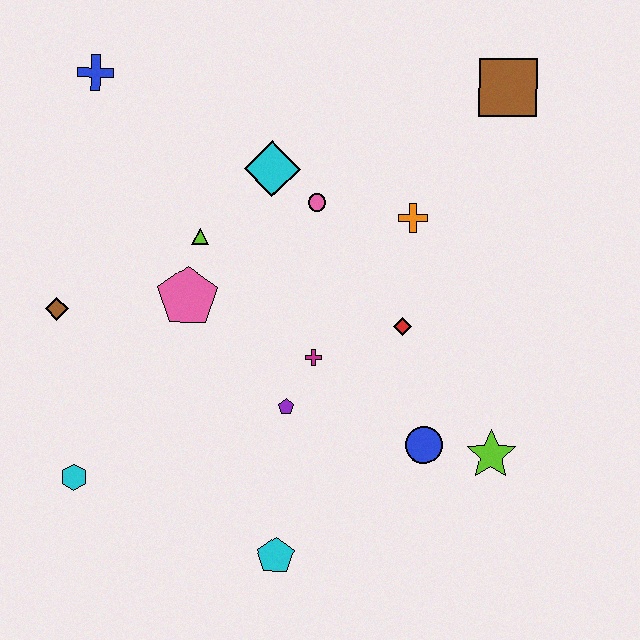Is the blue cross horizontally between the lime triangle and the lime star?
No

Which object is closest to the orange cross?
The pink circle is closest to the orange cross.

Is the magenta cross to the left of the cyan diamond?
No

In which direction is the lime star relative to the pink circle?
The lime star is below the pink circle.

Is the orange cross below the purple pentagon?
No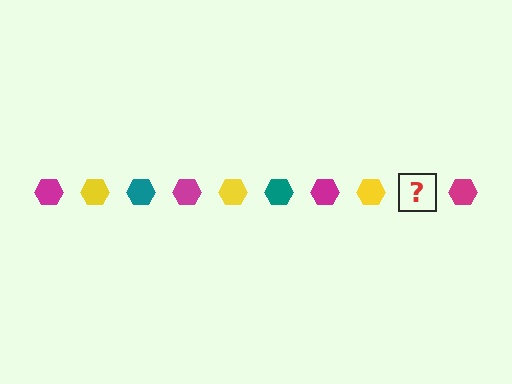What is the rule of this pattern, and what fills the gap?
The rule is that the pattern cycles through magenta, yellow, teal hexagons. The gap should be filled with a teal hexagon.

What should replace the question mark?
The question mark should be replaced with a teal hexagon.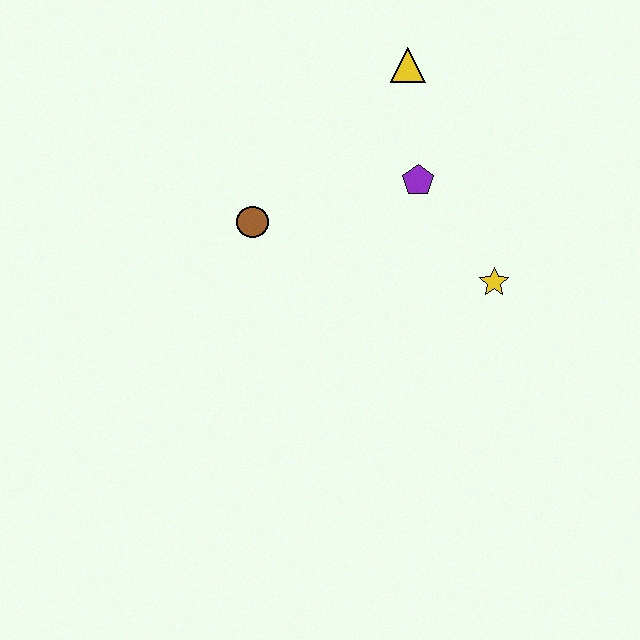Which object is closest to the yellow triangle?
The purple pentagon is closest to the yellow triangle.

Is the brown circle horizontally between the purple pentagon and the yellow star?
No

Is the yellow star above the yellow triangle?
No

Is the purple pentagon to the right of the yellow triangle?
Yes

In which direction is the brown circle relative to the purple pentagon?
The brown circle is to the left of the purple pentagon.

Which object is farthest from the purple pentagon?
The brown circle is farthest from the purple pentagon.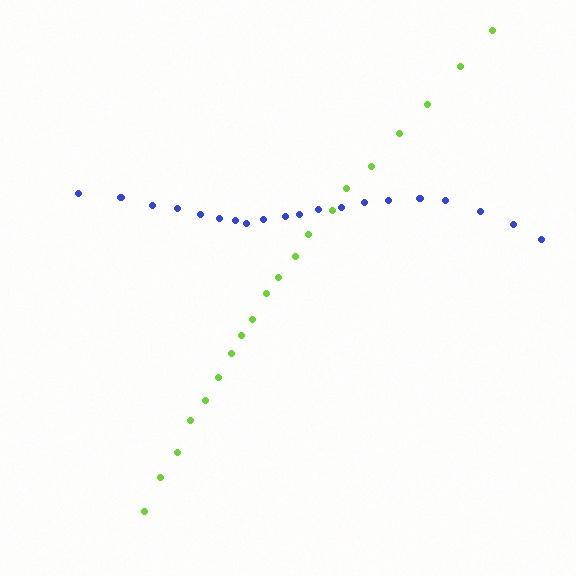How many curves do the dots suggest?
There are 2 distinct paths.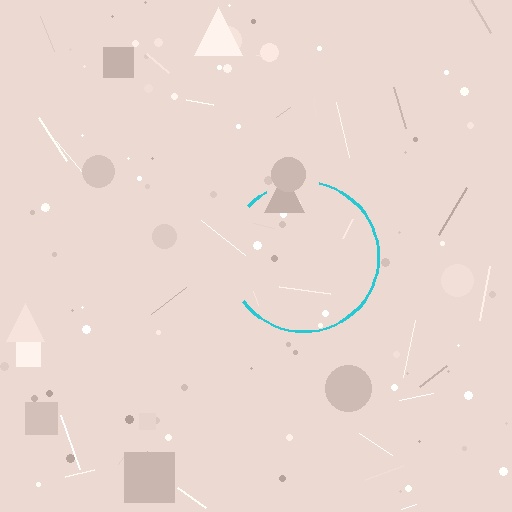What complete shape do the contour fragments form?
The contour fragments form a circle.